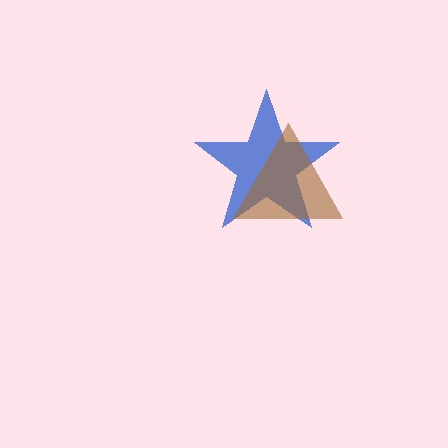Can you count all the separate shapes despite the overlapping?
Yes, there are 2 separate shapes.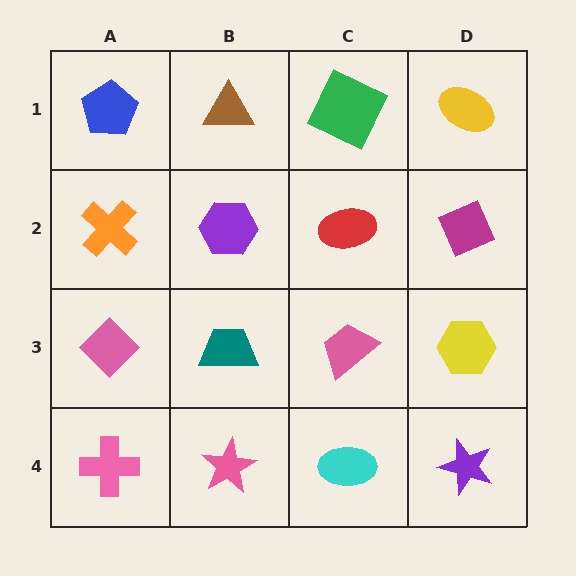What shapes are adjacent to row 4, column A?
A pink diamond (row 3, column A), a pink star (row 4, column B).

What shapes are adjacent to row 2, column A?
A blue pentagon (row 1, column A), a pink diamond (row 3, column A), a purple hexagon (row 2, column B).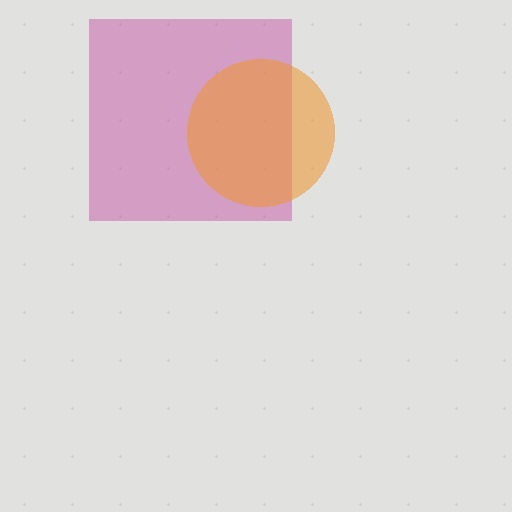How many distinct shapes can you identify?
There are 2 distinct shapes: a magenta square, an orange circle.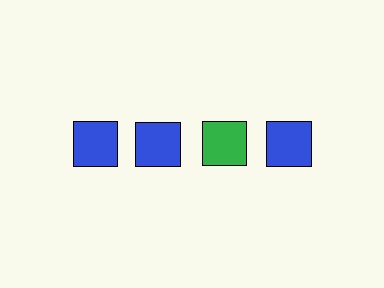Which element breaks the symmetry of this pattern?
The green square in the top row, center column breaks the symmetry. All other shapes are blue squares.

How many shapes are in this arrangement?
There are 4 shapes arranged in a grid pattern.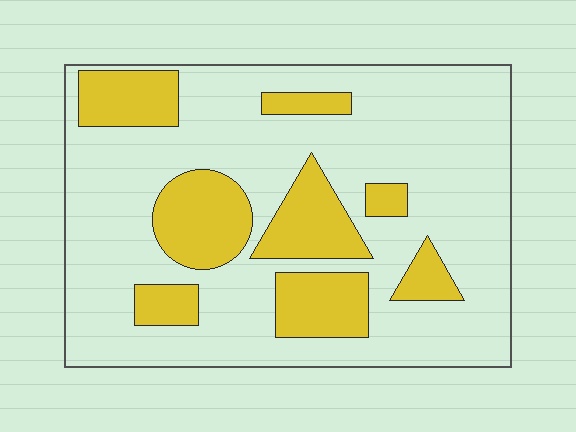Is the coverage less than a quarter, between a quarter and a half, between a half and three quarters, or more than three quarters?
Between a quarter and a half.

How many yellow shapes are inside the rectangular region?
8.